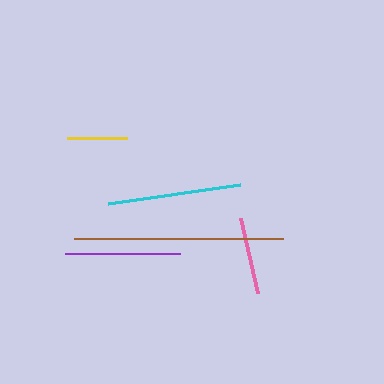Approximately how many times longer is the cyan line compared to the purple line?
The cyan line is approximately 1.2 times the length of the purple line.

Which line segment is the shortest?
The yellow line is the shortest at approximately 61 pixels.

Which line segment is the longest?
The brown line is the longest at approximately 210 pixels.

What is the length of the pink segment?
The pink segment is approximately 77 pixels long.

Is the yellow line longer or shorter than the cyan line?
The cyan line is longer than the yellow line.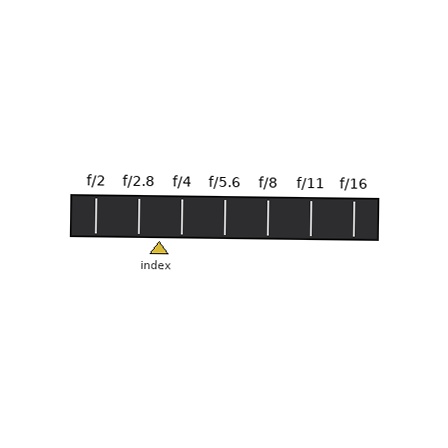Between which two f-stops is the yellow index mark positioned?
The index mark is between f/2.8 and f/4.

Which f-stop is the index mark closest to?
The index mark is closest to f/2.8.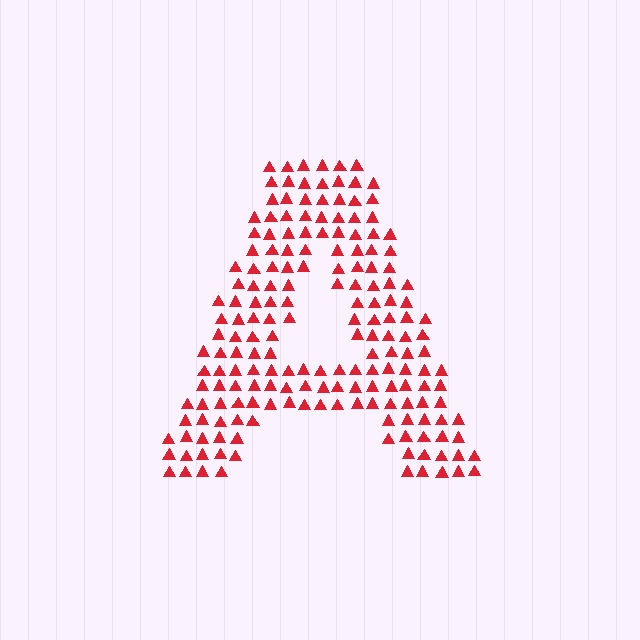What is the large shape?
The large shape is the letter A.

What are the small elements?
The small elements are triangles.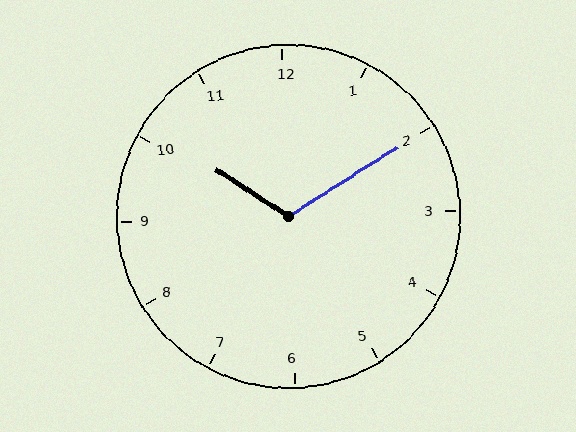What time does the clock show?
10:10.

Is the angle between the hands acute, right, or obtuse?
It is obtuse.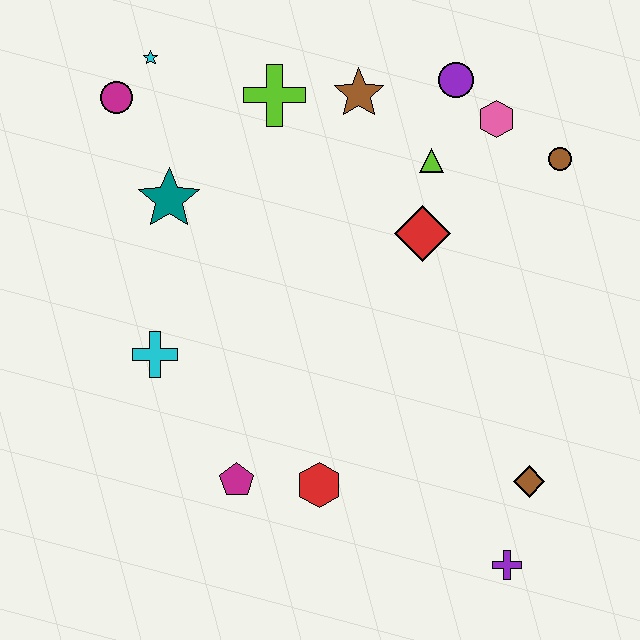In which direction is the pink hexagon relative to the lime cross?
The pink hexagon is to the right of the lime cross.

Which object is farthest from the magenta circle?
The purple cross is farthest from the magenta circle.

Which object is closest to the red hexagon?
The magenta pentagon is closest to the red hexagon.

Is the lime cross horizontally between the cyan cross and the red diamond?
Yes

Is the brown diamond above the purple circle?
No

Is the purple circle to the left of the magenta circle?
No